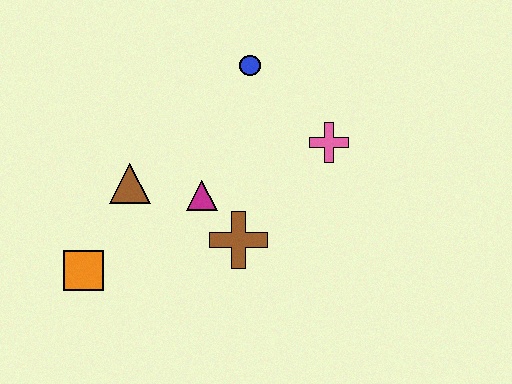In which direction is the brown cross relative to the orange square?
The brown cross is to the right of the orange square.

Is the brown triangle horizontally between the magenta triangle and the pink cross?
No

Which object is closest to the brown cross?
The magenta triangle is closest to the brown cross.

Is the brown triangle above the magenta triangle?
Yes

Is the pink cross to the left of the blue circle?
No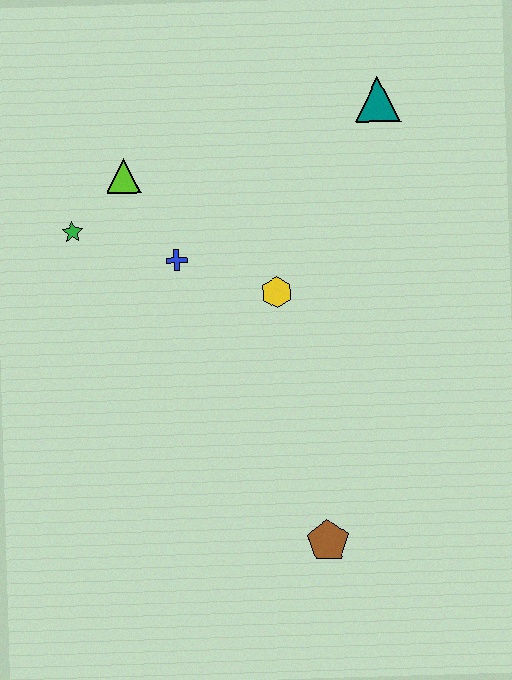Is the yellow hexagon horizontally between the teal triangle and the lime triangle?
Yes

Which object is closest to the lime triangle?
The green star is closest to the lime triangle.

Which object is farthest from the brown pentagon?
The teal triangle is farthest from the brown pentagon.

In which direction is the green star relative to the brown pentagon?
The green star is above the brown pentagon.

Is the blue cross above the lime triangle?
No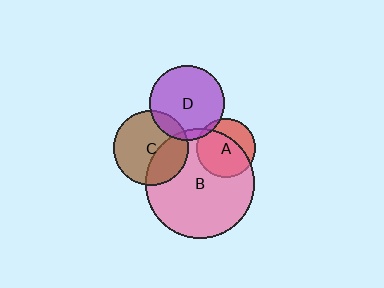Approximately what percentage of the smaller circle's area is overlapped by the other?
Approximately 5%.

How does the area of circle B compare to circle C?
Approximately 2.1 times.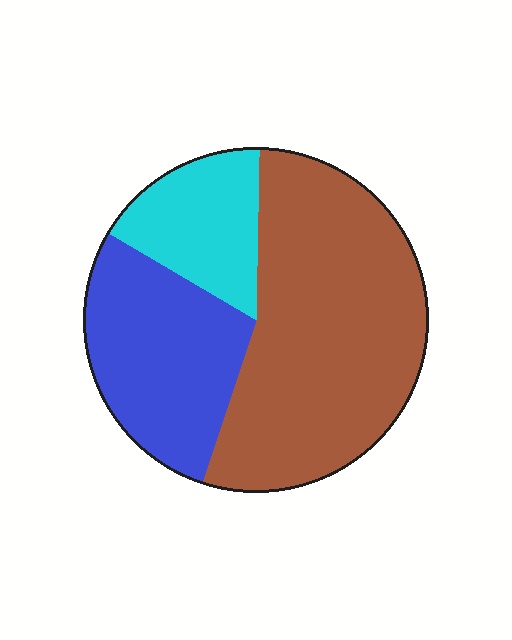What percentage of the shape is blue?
Blue covers roughly 30% of the shape.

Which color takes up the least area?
Cyan, at roughly 15%.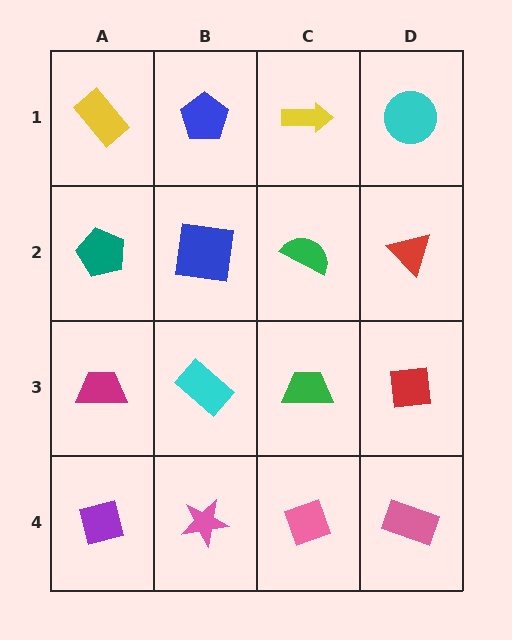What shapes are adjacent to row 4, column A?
A magenta trapezoid (row 3, column A), a pink star (row 4, column B).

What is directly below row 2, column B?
A cyan rectangle.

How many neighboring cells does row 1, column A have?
2.